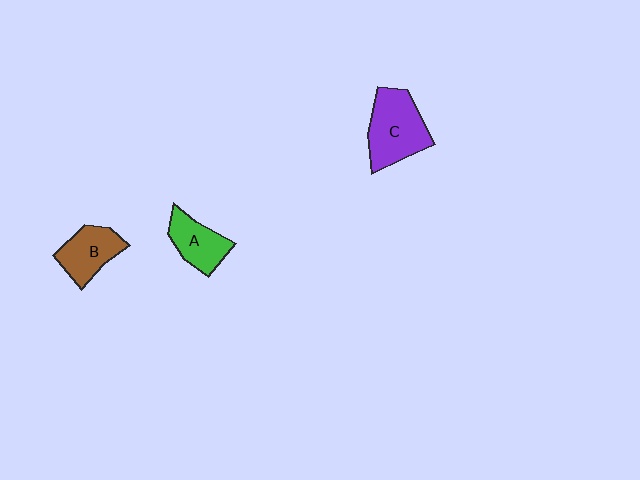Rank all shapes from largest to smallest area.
From largest to smallest: C (purple), B (brown), A (green).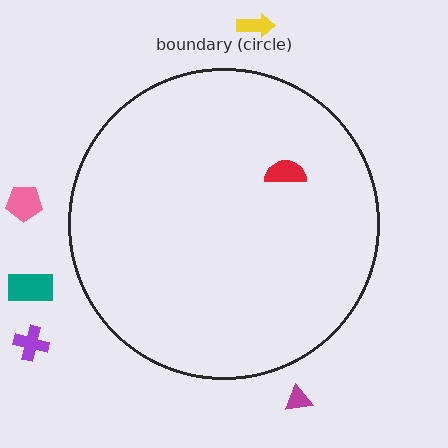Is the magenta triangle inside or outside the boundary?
Outside.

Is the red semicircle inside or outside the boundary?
Inside.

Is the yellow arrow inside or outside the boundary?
Outside.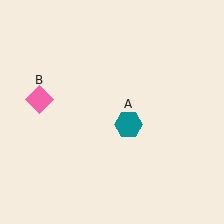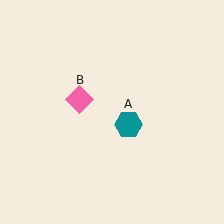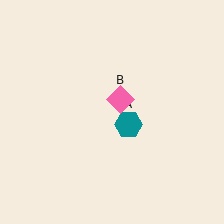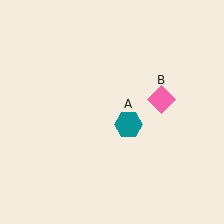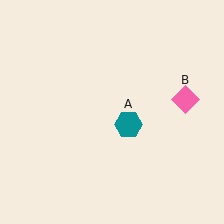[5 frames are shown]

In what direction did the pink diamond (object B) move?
The pink diamond (object B) moved right.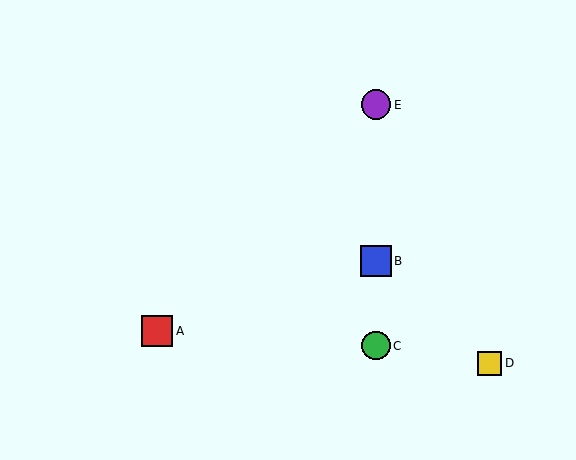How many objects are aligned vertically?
3 objects (B, C, E) are aligned vertically.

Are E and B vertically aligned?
Yes, both are at x≈376.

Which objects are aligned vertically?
Objects B, C, E are aligned vertically.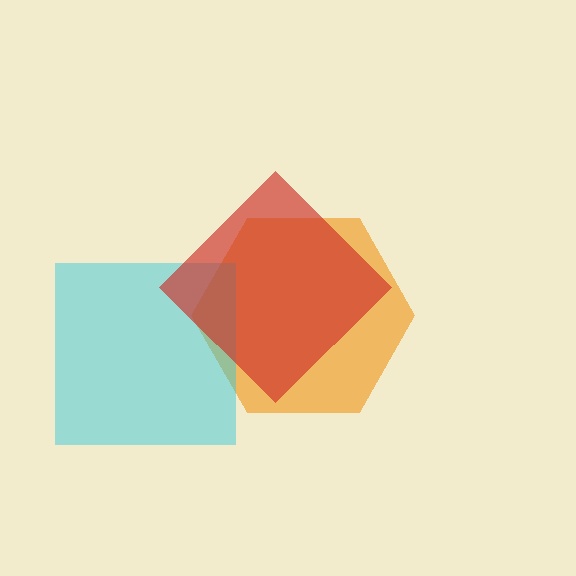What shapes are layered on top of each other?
The layered shapes are: an orange hexagon, a cyan square, a red diamond.